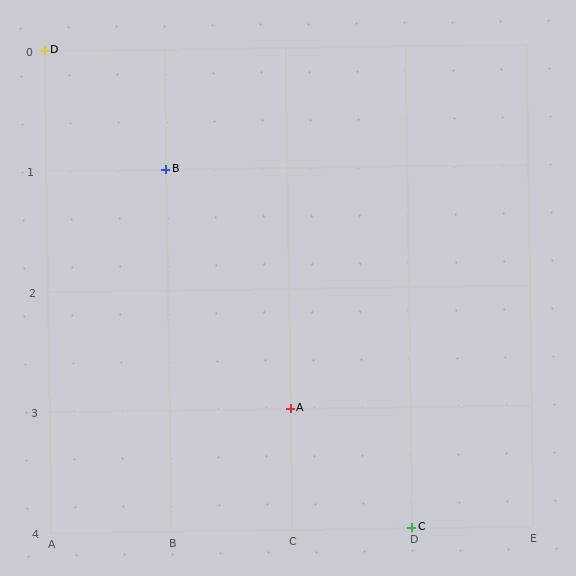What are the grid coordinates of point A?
Point A is at grid coordinates (C, 3).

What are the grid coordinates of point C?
Point C is at grid coordinates (D, 4).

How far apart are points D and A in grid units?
Points D and A are 2 columns and 3 rows apart (about 3.6 grid units diagonally).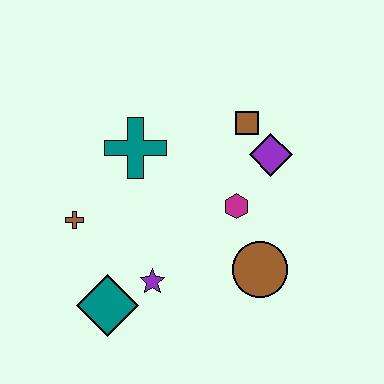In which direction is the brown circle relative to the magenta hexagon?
The brown circle is below the magenta hexagon.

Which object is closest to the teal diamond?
The purple star is closest to the teal diamond.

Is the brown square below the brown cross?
No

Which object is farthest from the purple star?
The brown square is farthest from the purple star.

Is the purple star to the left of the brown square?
Yes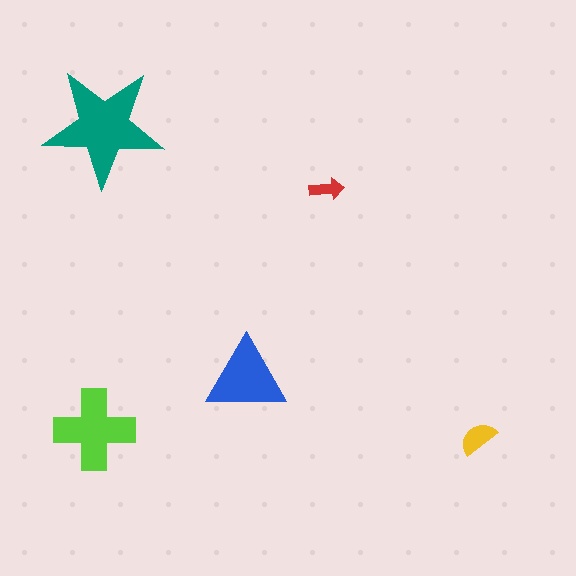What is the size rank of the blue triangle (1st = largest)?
3rd.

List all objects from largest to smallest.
The teal star, the lime cross, the blue triangle, the yellow semicircle, the red arrow.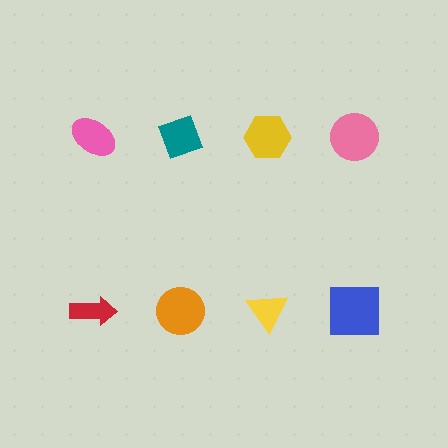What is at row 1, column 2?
A teal diamond.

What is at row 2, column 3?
A yellow triangle.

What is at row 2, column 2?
An orange circle.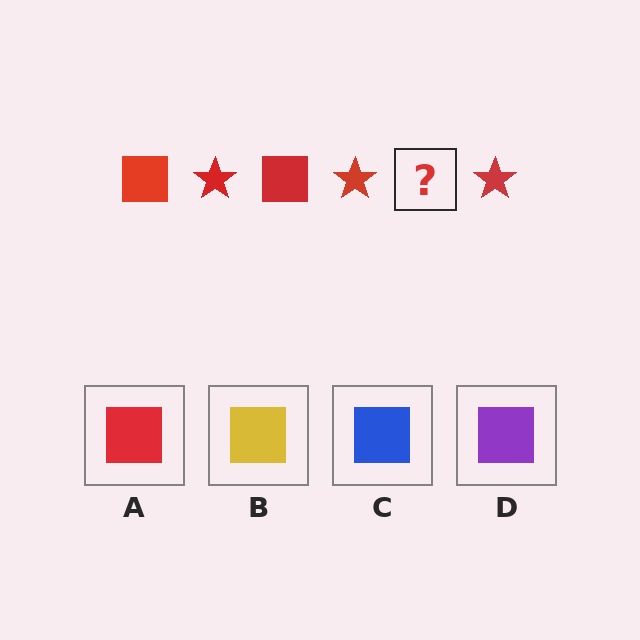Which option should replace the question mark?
Option A.